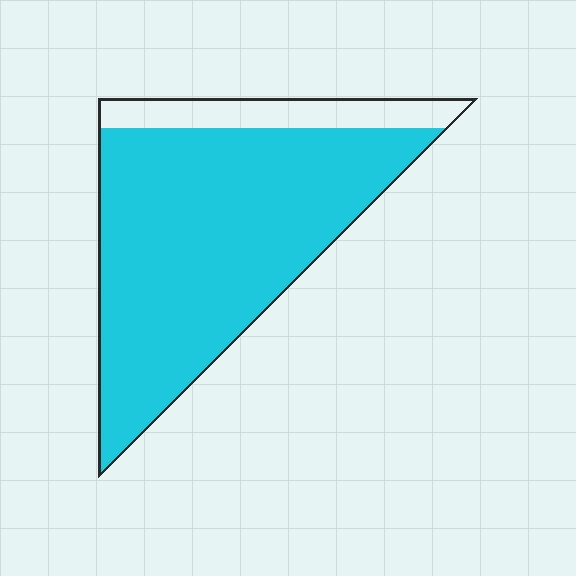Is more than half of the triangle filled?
Yes.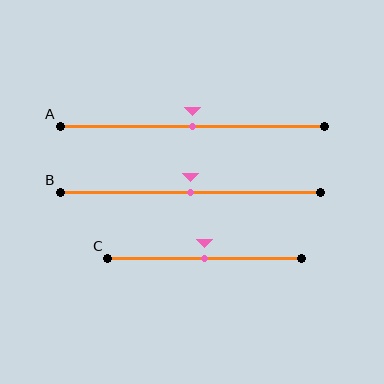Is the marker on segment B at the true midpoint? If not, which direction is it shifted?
Yes, the marker on segment B is at the true midpoint.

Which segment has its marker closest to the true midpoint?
Segment A has its marker closest to the true midpoint.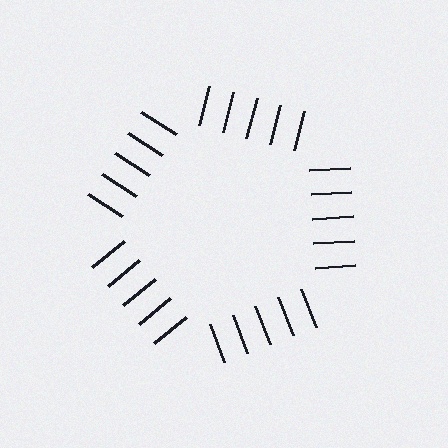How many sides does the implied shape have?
5 sides — the line-ends trace a pentagon.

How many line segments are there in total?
25 — 5 along each of the 5 edges.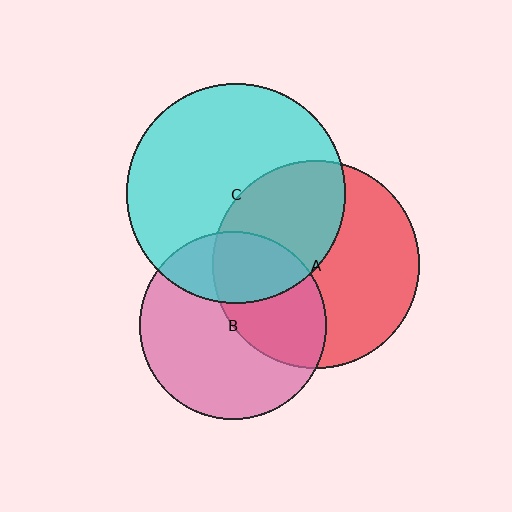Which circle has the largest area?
Circle C (cyan).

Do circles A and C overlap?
Yes.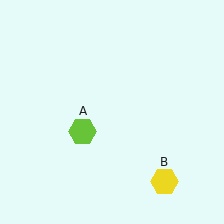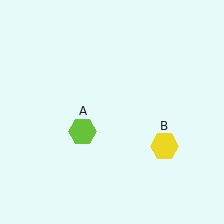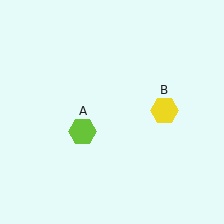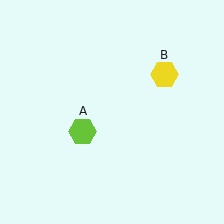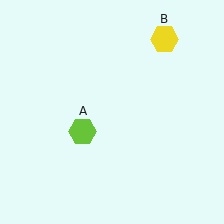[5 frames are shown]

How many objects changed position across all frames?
1 object changed position: yellow hexagon (object B).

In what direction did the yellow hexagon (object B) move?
The yellow hexagon (object B) moved up.